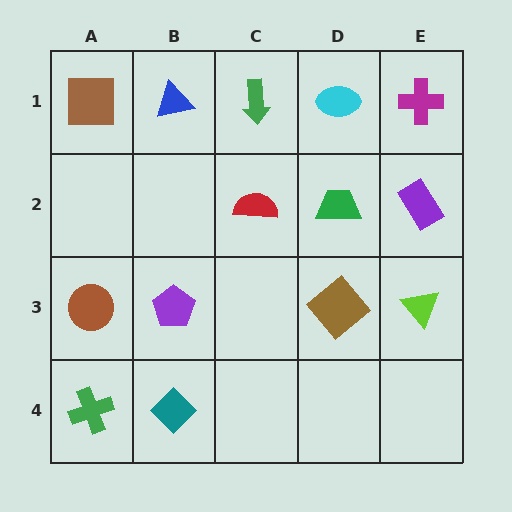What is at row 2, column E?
A purple rectangle.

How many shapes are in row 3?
4 shapes.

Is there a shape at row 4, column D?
No, that cell is empty.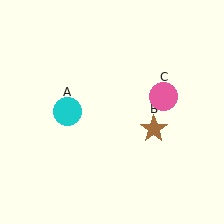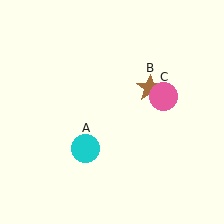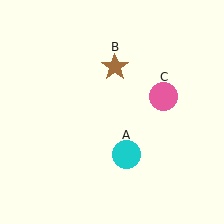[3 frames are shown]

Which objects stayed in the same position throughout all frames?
Pink circle (object C) remained stationary.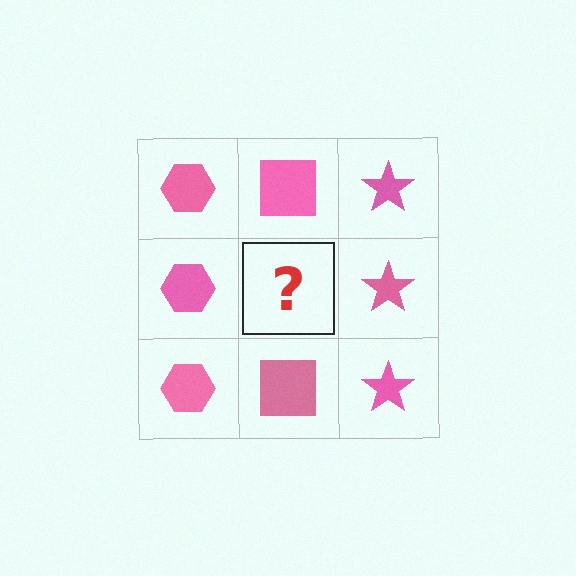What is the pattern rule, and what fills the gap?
The rule is that each column has a consistent shape. The gap should be filled with a pink square.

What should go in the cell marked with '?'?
The missing cell should contain a pink square.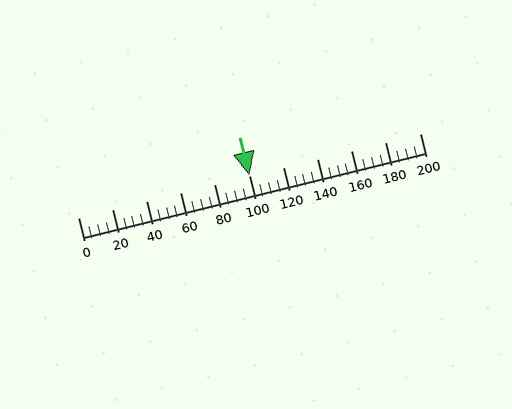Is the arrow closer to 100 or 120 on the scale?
The arrow is closer to 100.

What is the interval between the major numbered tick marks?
The major tick marks are spaced 20 units apart.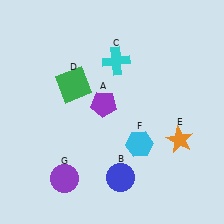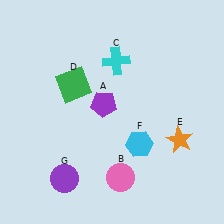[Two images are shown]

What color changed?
The circle (B) changed from blue in Image 1 to pink in Image 2.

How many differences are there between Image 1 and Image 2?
There is 1 difference between the two images.